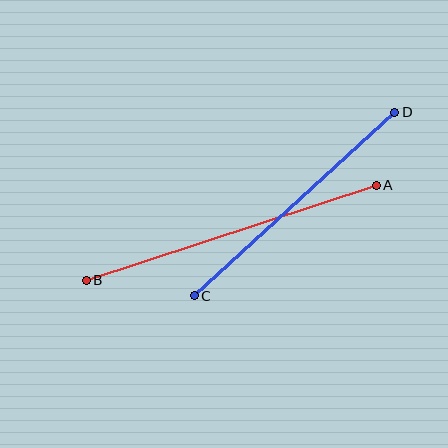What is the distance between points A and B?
The distance is approximately 305 pixels.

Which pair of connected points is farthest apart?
Points A and B are farthest apart.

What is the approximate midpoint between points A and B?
The midpoint is at approximately (231, 233) pixels.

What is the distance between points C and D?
The distance is approximately 272 pixels.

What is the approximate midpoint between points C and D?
The midpoint is at approximately (295, 204) pixels.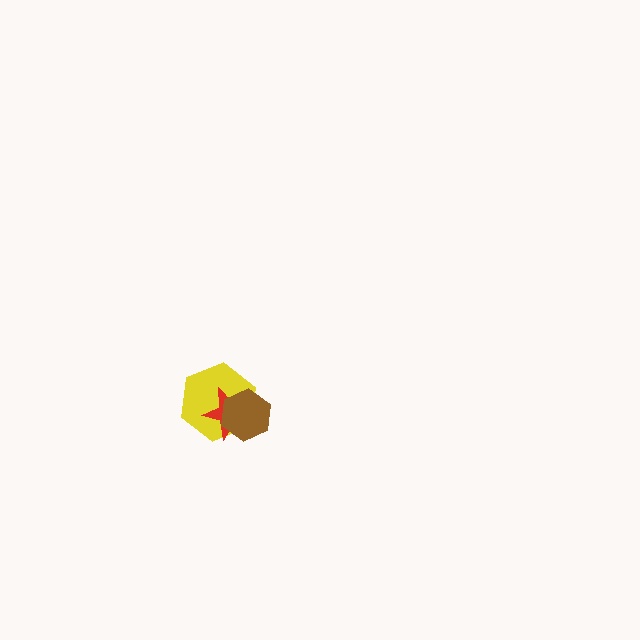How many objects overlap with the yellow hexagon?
2 objects overlap with the yellow hexagon.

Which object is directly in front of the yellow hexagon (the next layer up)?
The red star is directly in front of the yellow hexagon.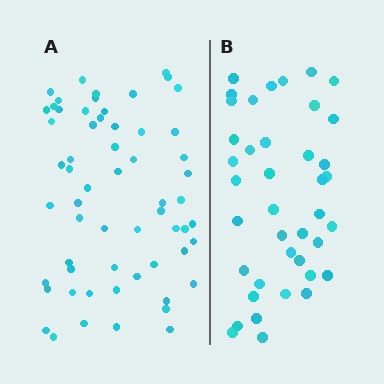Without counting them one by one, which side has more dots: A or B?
Region A (the left region) has more dots.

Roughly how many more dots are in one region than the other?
Region A has approximately 20 more dots than region B.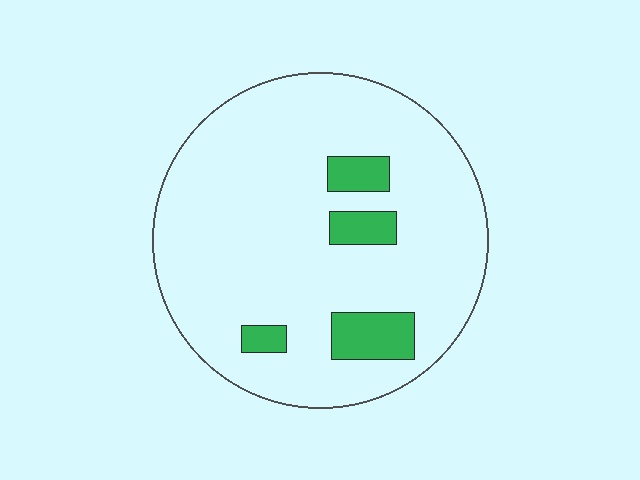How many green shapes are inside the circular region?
4.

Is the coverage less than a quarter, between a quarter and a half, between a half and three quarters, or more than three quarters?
Less than a quarter.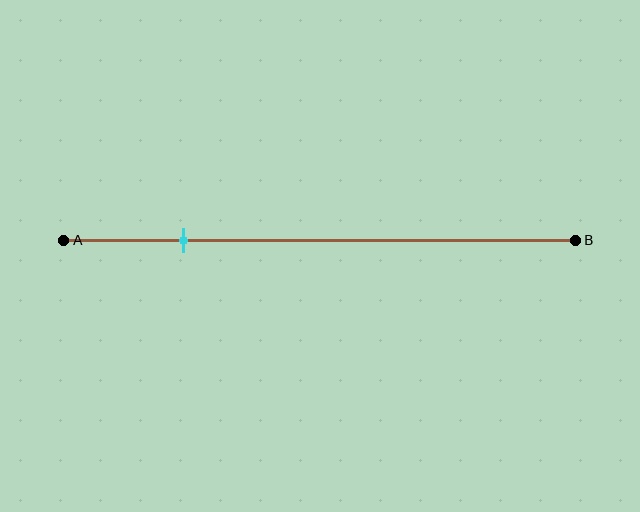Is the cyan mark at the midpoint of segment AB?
No, the mark is at about 25% from A, not at the 50% midpoint.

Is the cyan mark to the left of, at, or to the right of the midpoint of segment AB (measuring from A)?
The cyan mark is to the left of the midpoint of segment AB.